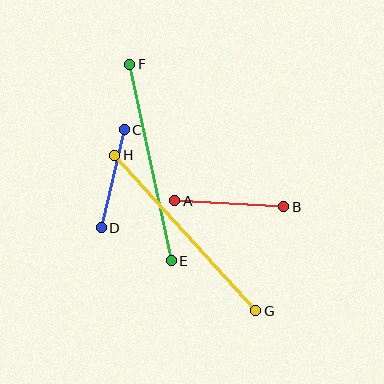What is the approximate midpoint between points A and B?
The midpoint is at approximately (229, 204) pixels.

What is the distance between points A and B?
The distance is approximately 109 pixels.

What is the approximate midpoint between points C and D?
The midpoint is at approximately (113, 179) pixels.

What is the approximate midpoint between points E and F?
The midpoint is at approximately (151, 163) pixels.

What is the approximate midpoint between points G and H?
The midpoint is at approximately (185, 233) pixels.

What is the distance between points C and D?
The distance is approximately 101 pixels.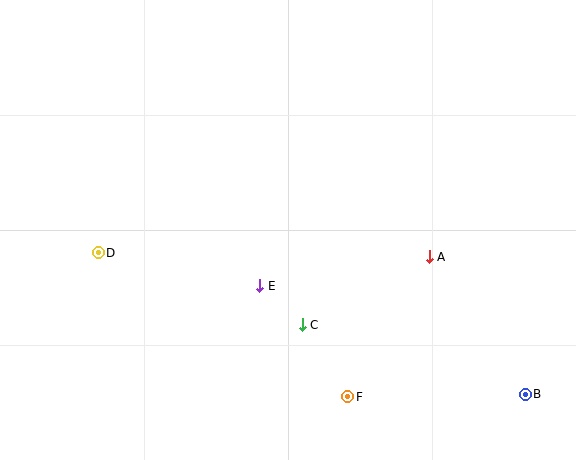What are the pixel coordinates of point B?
Point B is at (525, 394).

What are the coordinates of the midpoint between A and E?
The midpoint between A and E is at (344, 271).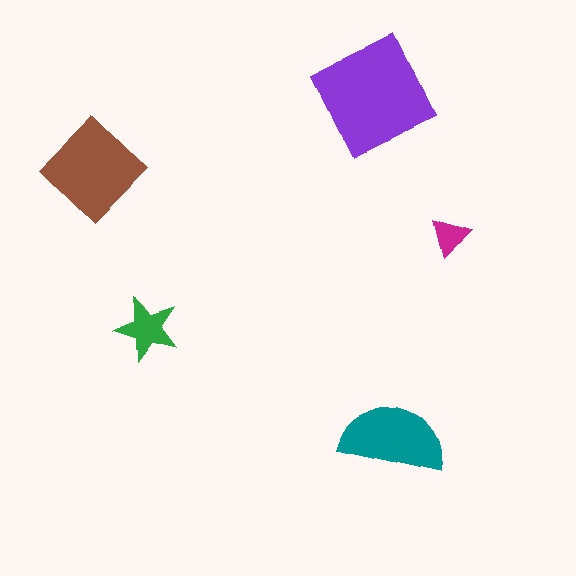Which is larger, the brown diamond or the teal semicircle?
The brown diamond.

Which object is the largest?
The purple square.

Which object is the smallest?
The magenta triangle.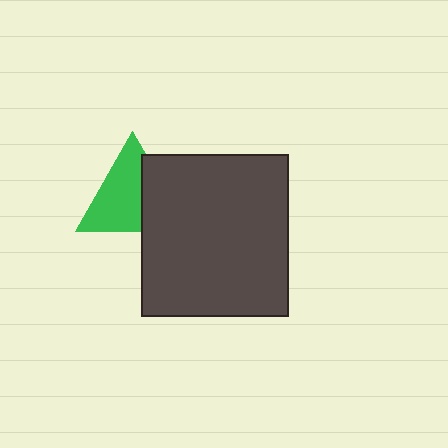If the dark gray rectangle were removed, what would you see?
You would see the complete green triangle.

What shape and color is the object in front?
The object in front is a dark gray rectangle.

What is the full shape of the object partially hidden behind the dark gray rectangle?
The partially hidden object is a green triangle.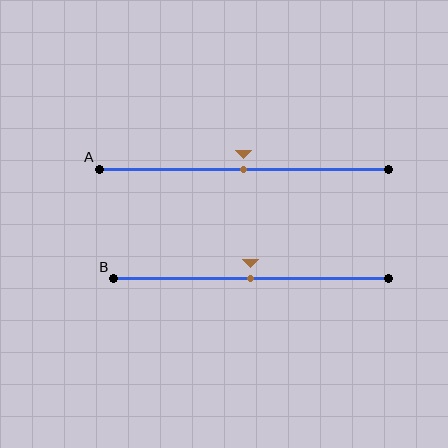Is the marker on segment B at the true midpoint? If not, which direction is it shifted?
Yes, the marker on segment B is at the true midpoint.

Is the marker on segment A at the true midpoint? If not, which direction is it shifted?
Yes, the marker on segment A is at the true midpoint.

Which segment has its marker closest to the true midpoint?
Segment A has its marker closest to the true midpoint.